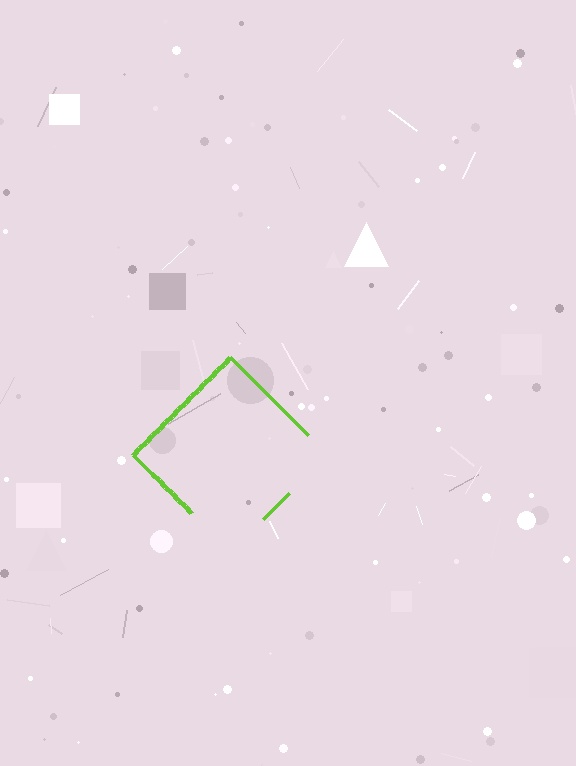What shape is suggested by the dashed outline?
The dashed outline suggests a diamond.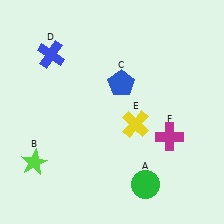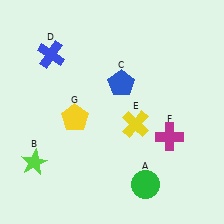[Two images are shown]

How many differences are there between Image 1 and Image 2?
There is 1 difference between the two images.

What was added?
A yellow pentagon (G) was added in Image 2.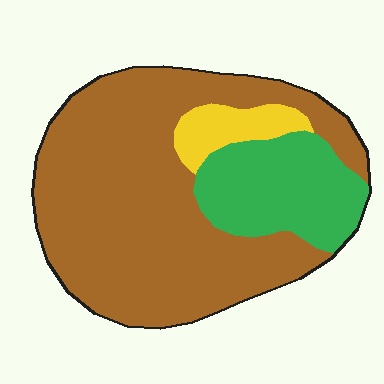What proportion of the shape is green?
Green takes up about one fifth (1/5) of the shape.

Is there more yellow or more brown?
Brown.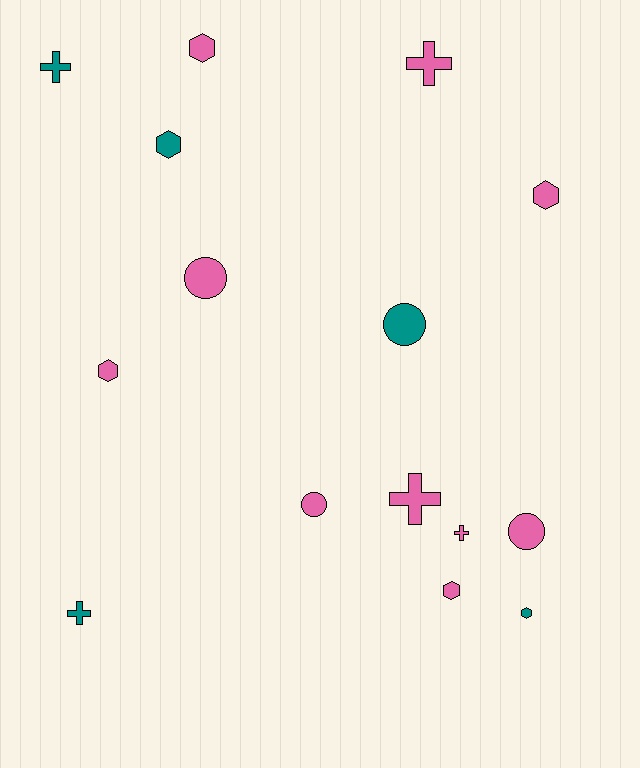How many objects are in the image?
There are 15 objects.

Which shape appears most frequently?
Hexagon, with 6 objects.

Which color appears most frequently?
Pink, with 10 objects.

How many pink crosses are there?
There are 3 pink crosses.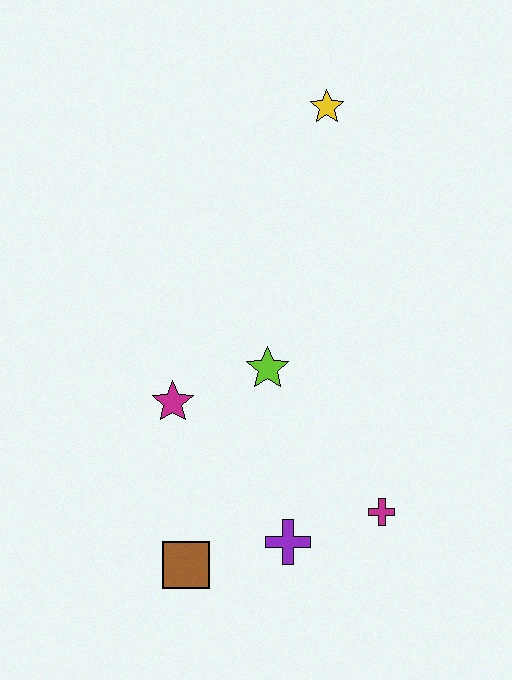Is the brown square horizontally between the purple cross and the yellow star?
No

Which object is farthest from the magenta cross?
The yellow star is farthest from the magenta cross.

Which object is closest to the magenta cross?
The purple cross is closest to the magenta cross.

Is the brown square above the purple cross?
No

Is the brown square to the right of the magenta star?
Yes